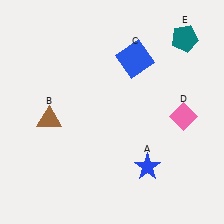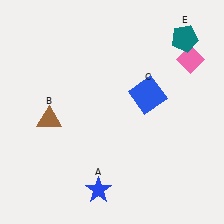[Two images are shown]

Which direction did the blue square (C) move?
The blue square (C) moved down.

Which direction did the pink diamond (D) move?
The pink diamond (D) moved up.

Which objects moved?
The objects that moved are: the blue star (A), the blue square (C), the pink diamond (D).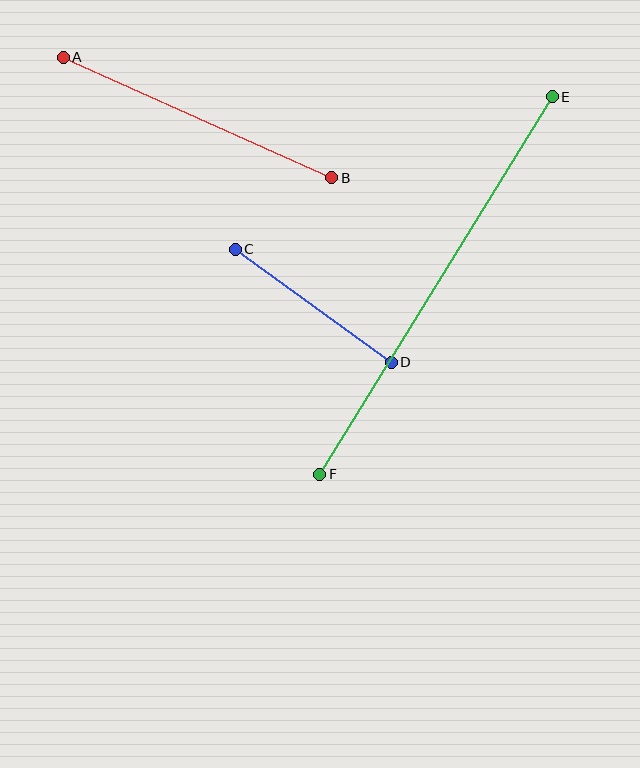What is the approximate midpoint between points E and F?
The midpoint is at approximately (436, 285) pixels.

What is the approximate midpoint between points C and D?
The midpoint is at approximately (313, 306) pixels.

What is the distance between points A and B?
The distance is approximately 294 pixels.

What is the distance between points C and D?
The distance is approximately 193 pixels.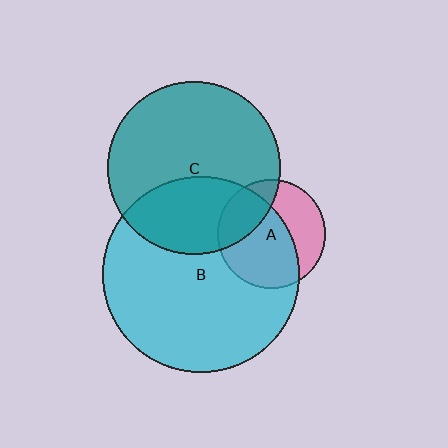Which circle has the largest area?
Circle B (cyan).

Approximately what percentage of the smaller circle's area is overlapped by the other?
Approximately 65%.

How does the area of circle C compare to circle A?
Approximately 2.5 times.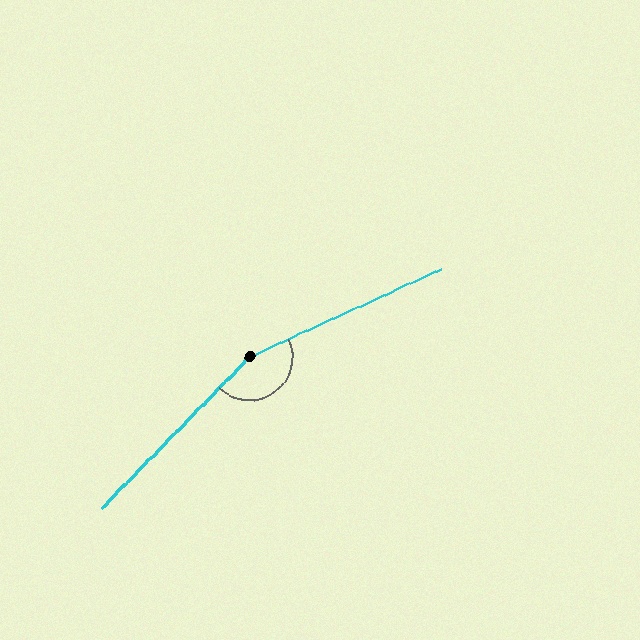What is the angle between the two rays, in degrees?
Approximately 159 degrees.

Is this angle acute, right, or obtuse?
It is obtuse.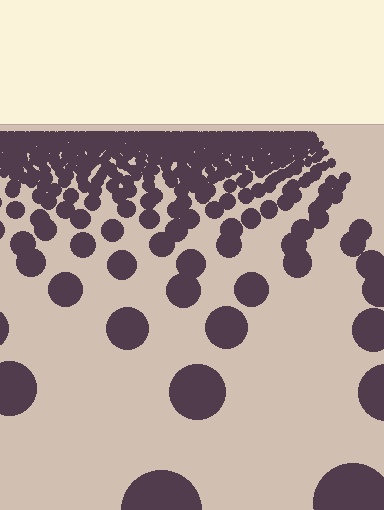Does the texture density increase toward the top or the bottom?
Density increases toward the top.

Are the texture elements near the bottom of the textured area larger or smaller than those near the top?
Larger. Near the bottom, elements are closer to the viewer and appear at a bigger on-screen size.